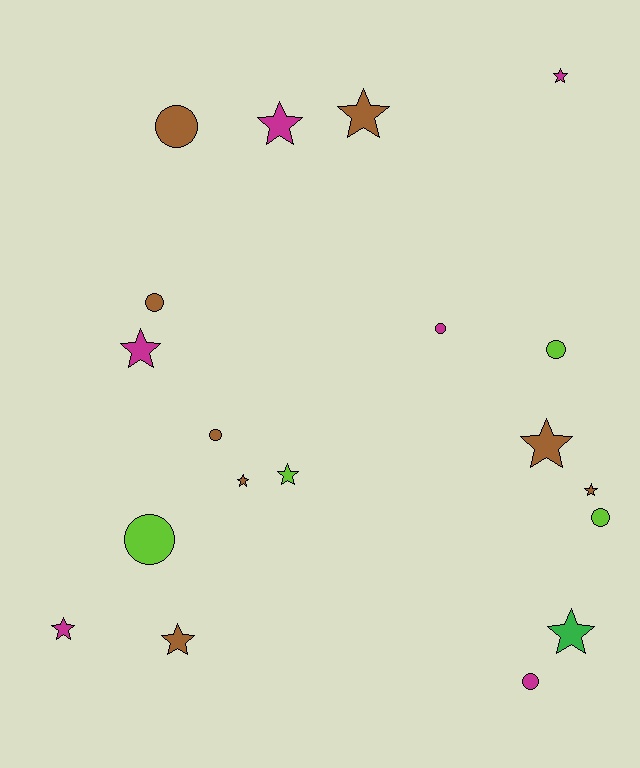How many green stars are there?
There is 1 green star.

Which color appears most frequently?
Brown, with 8 objects.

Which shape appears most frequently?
Star, with 11 objects.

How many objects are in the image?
There are 19 objects.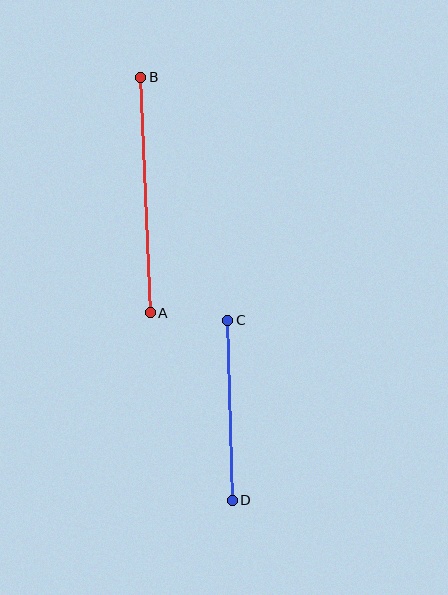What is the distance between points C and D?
The distance is approximately 180 pixels.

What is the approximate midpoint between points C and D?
The midpoint is at approximately (230, 410) pixels.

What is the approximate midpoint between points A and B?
The midpoint is at approximately (146, 195) pixels.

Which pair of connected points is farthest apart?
Points A and B are farthest apart.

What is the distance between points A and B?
The distance is approximately 236 pixels.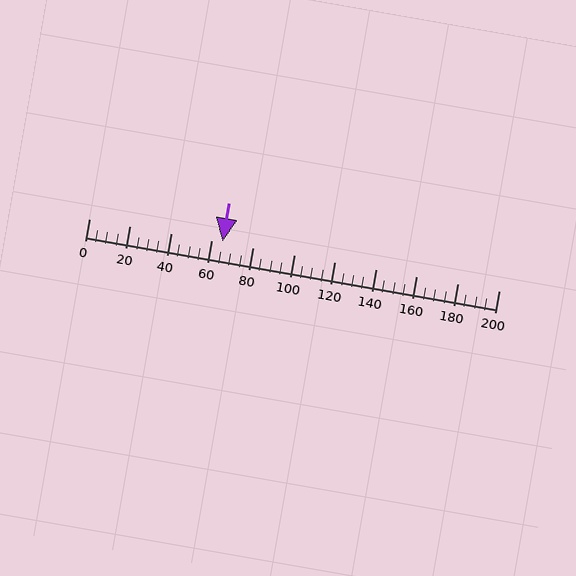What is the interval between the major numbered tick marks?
The major tick marks are spaced 20 units apart.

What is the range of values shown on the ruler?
The ruler shows values from 0 to 200.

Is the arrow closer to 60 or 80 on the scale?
The arrow is closer to 60.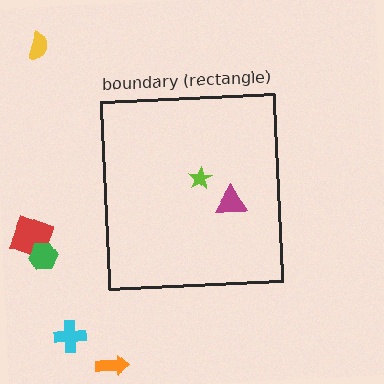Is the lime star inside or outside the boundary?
Inside.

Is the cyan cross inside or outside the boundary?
Outside.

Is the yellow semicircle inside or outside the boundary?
Outside.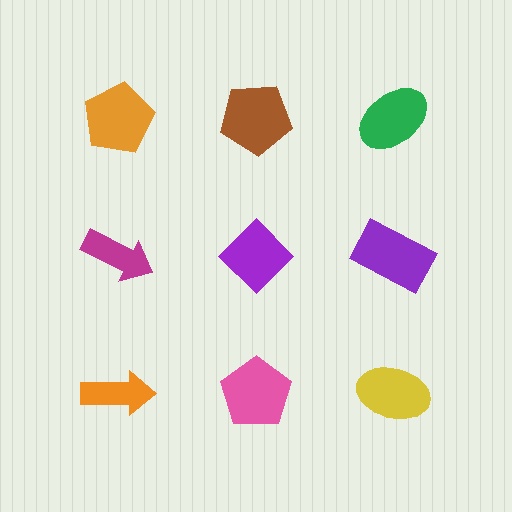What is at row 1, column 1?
An orange pentagon.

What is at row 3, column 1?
An orange arrow.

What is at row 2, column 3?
A purple rectangle.